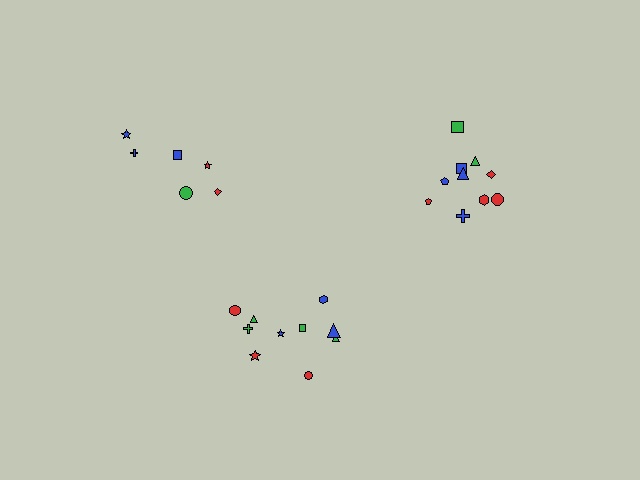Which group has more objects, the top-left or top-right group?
The top-right group.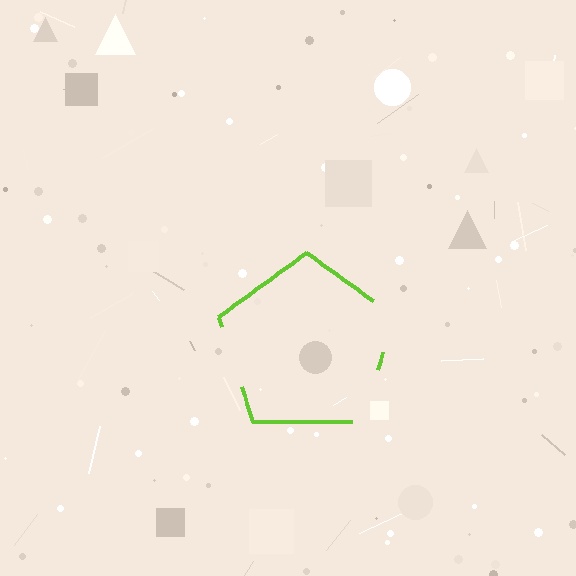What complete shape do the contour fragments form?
The contour fragments form a pentagon.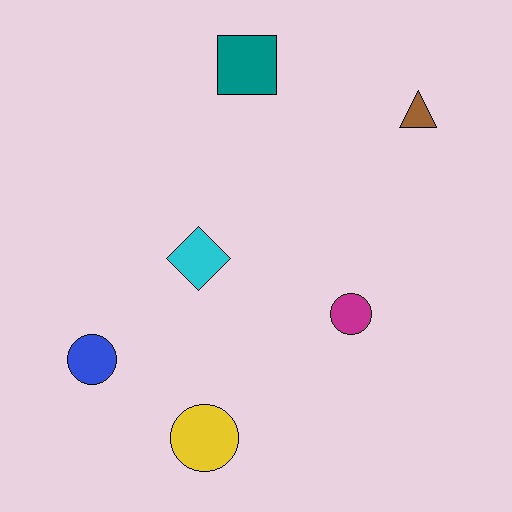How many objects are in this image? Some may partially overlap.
There are 6 objects.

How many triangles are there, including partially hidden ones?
There is 1 triangle.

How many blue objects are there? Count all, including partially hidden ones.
There is 1 blue object.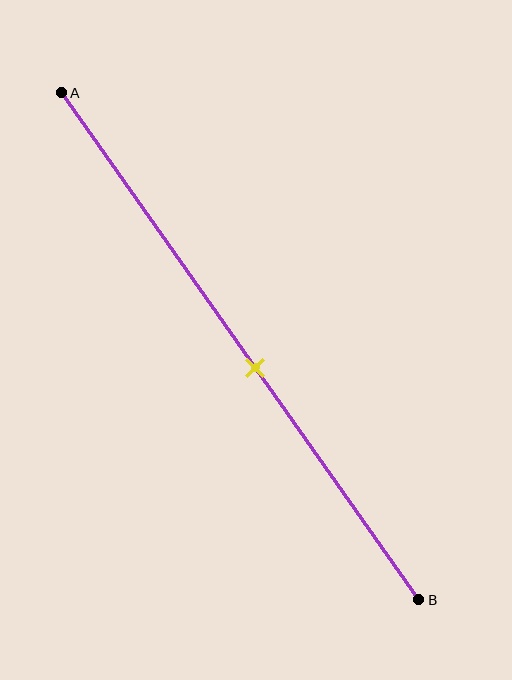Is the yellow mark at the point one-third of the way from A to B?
No, the mark is at about 55% from A, not at the 33% one-third point.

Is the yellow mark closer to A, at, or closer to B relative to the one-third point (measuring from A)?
The yellow mark is closer to point B than the one-third point of segment AB.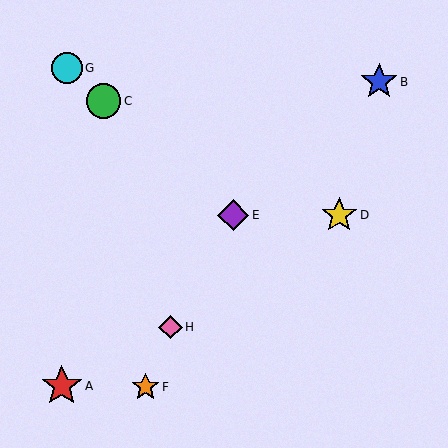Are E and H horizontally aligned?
No, E is at y≈215 and H is at y≈327.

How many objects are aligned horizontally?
2 objects (D, E) are aligned horizontally.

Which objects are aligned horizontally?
Objects D, E are aligned horizontally.